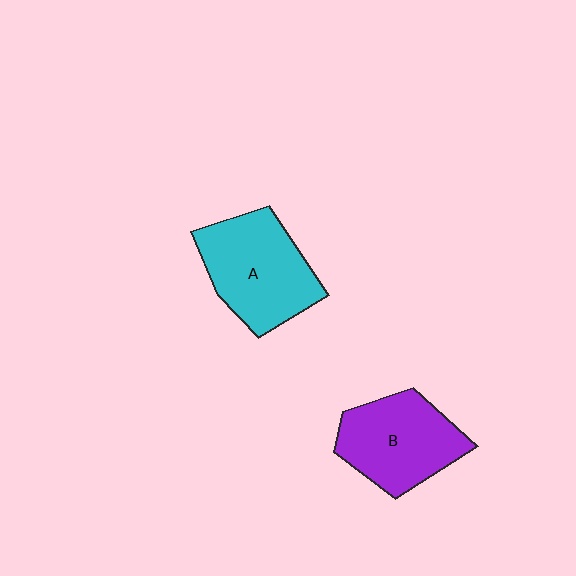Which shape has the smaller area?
Shape B (purple).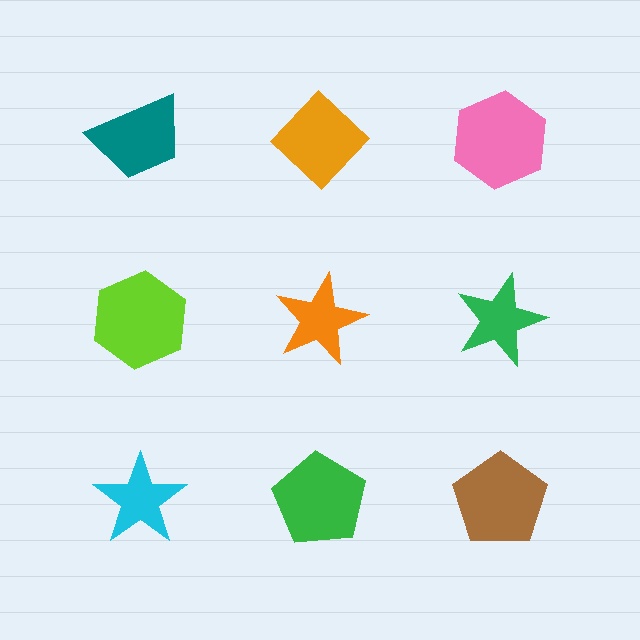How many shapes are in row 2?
3 shapes.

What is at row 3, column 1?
A cyan star.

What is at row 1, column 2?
An orange diamond.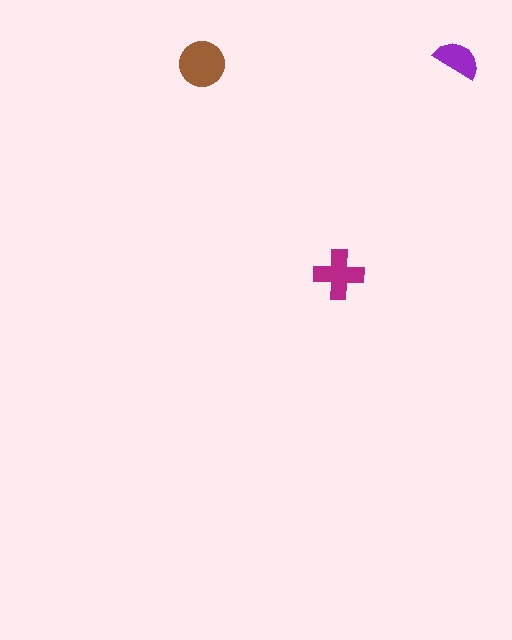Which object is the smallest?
The purple semicircle.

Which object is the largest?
The brown circle.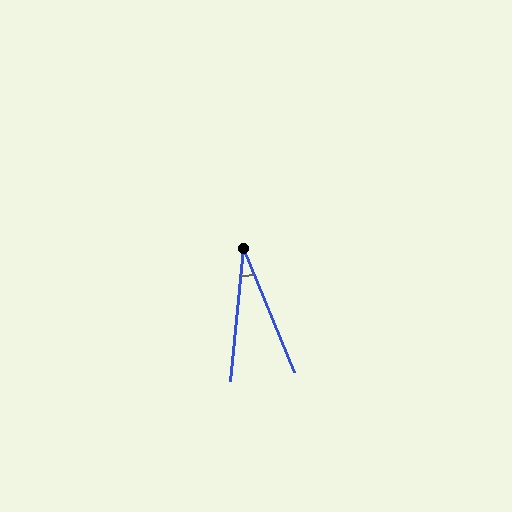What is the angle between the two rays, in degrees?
Approximately 28 degrees.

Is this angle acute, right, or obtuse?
It is acute.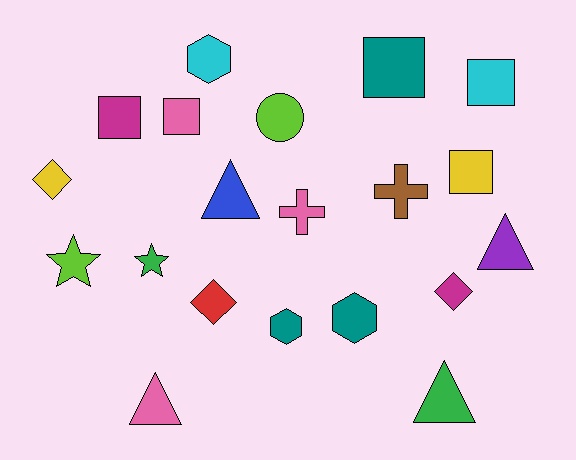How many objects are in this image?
There are 20 objects.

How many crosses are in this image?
There are 2 crosses.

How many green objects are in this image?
There are 2 green objects.